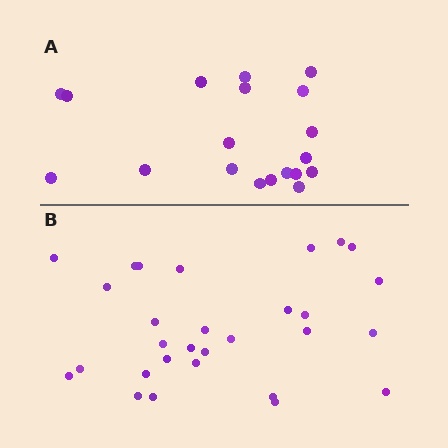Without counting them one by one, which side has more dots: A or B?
Region B (the bottom region) has more dots.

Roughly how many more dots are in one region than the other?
Region B has roughly 10 or so more dots than region A.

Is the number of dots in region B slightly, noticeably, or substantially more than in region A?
Region B has substantially more. The ratio is roughly 1.5 to 1.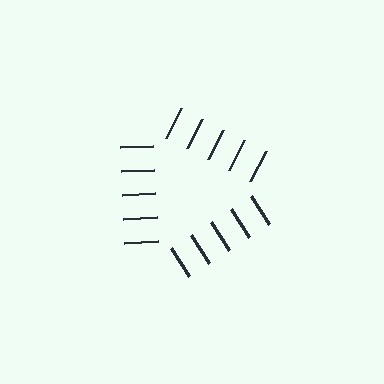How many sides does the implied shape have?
3 sides — the line-ends trace a triangle.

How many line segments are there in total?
15 — 5 along each of the 3 edges.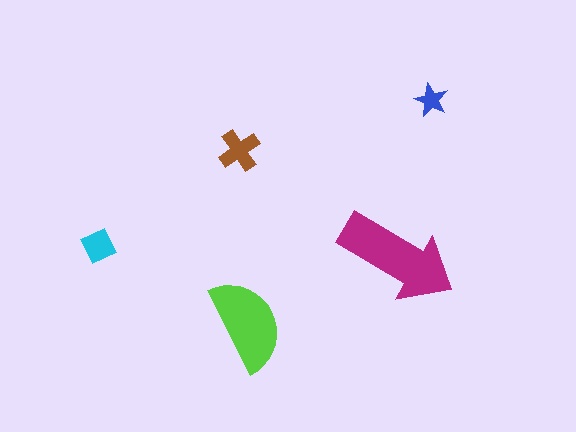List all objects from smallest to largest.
The blue star, the cyan diamond, the brown cross, the lime semicircle, the magenta arrow.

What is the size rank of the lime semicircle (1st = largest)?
2nd.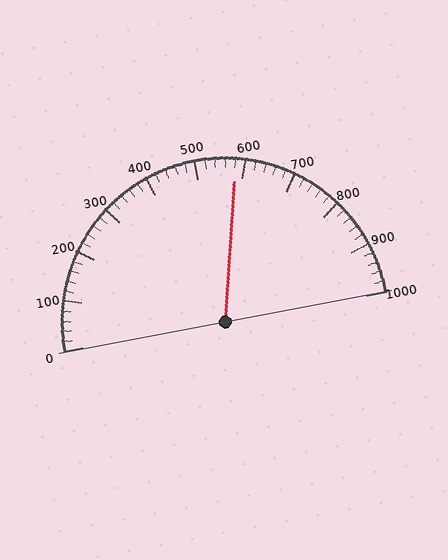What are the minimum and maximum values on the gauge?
The gauge ranges from 0 to 1000.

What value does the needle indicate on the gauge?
The needle indicates approximately 580.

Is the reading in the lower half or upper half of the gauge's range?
The reading is in the upper half of the range (0 to 1000).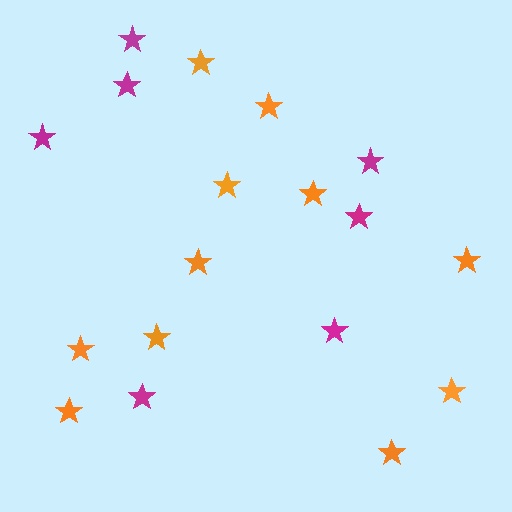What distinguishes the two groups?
There are 2 groups: one group of orange stars (11) and one group of magenta stars (7).